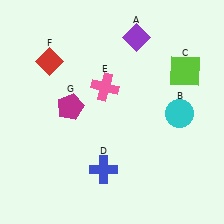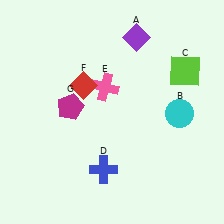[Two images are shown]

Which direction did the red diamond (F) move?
The red diamond (F) moved right.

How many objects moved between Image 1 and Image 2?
1 object moved between the two images.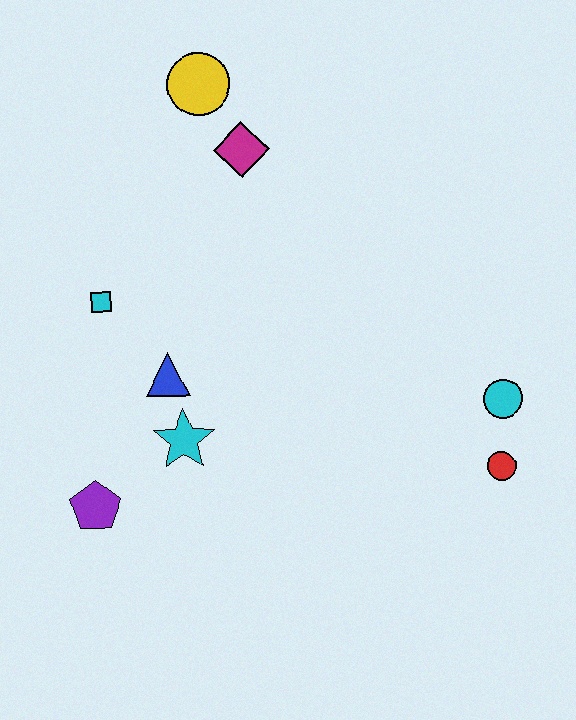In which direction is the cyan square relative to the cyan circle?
The cyan square is to the left of the cyan circle.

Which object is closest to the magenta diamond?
The yellow circle is closest to the magenta diamond.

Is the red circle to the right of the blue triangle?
Yes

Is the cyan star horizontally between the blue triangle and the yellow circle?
Yes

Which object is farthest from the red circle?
The yellow circle is farthest from the red circle.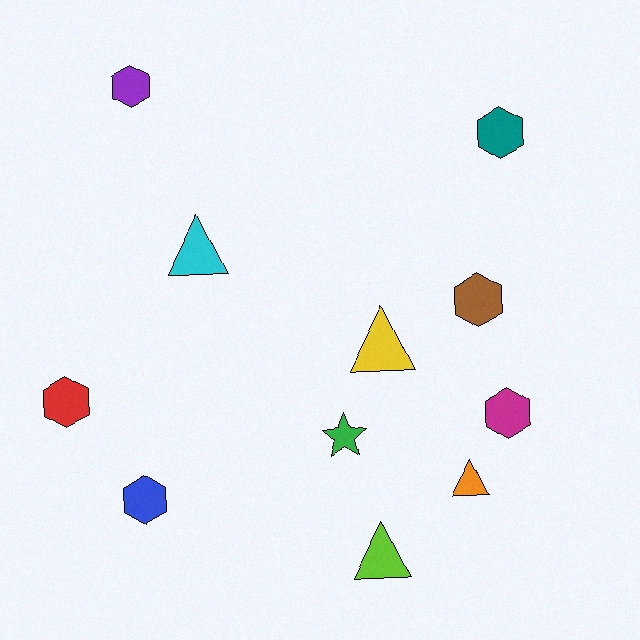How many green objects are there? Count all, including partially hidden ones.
There is 1 green object.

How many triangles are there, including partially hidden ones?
There are 4 triangles.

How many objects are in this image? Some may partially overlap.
There are 11 objects.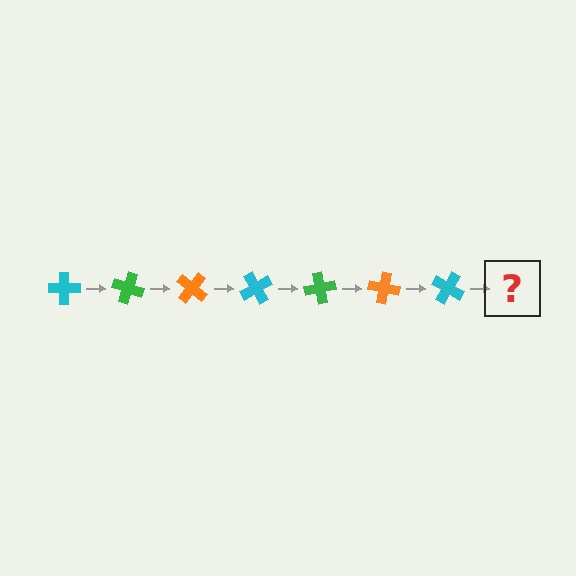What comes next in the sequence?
The next element should be a green cross, rotated 140 degrees from the start.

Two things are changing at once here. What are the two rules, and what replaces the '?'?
The two rules are that it rotates 20 degrees each step and the color cycles through cyan, green, and orange. The '?' should be a green cross, rotated 140 degrees from the start.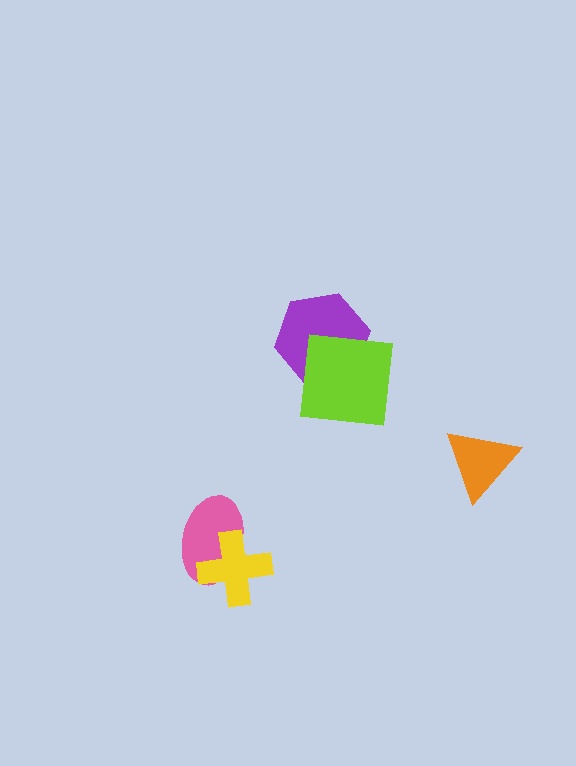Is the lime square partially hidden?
No, no other shape covers it.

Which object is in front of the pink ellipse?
The yellow cross is in front of the pink ellipse.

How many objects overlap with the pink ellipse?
1 object overlaps with the pink ellipse.